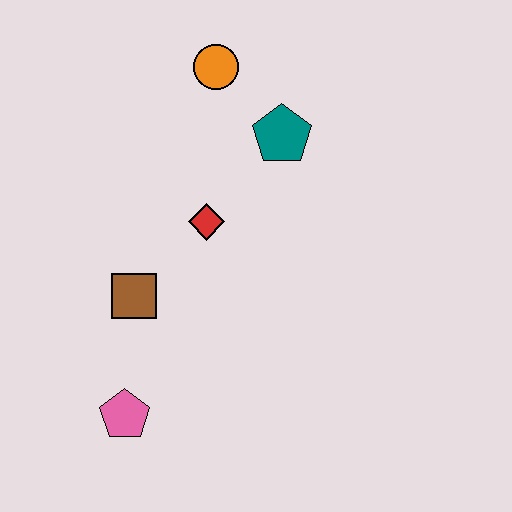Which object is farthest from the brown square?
The orange circle is farthest from the brown square.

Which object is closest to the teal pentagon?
The orange circle is closest to the teal pentagon.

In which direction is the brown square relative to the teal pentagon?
The brown square is below the teal pentagon.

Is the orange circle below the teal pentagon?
No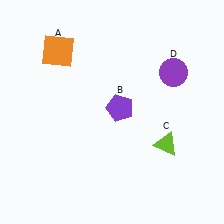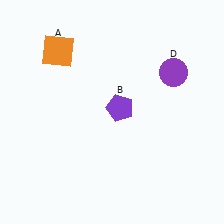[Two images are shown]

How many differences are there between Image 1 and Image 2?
There is 1 difference between the two images.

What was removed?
The lime triangle (C) was removed in Image 2.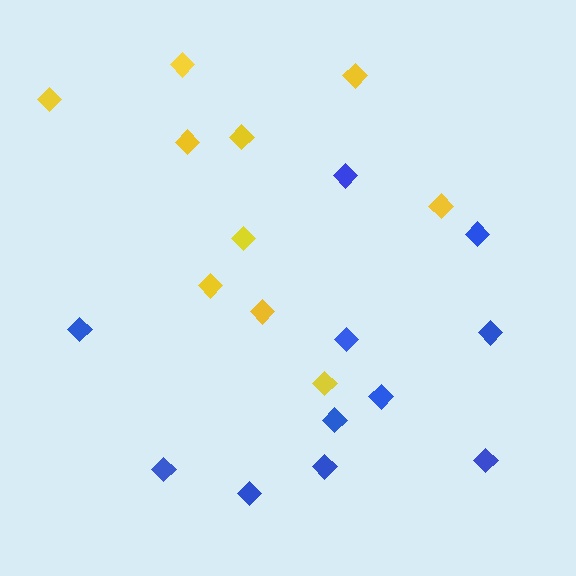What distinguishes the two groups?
There are 2 groups: one group of yellow diamonds (10) and one group of blue diamonds (11).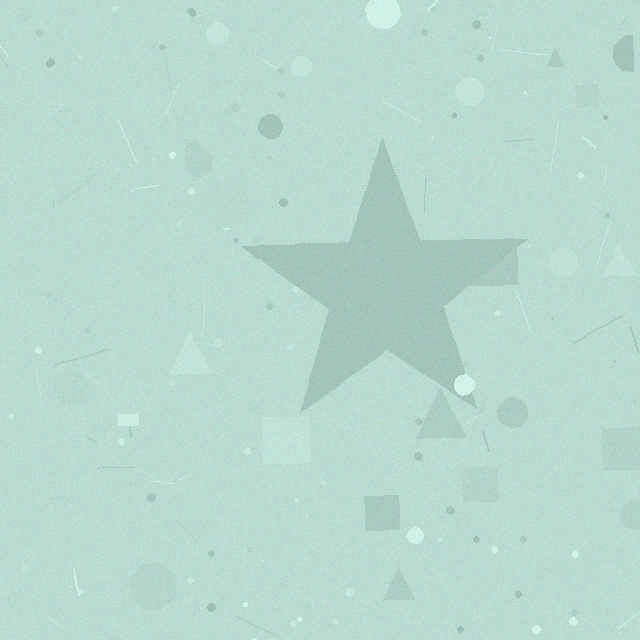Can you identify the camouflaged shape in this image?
The camouflaged shape is a star.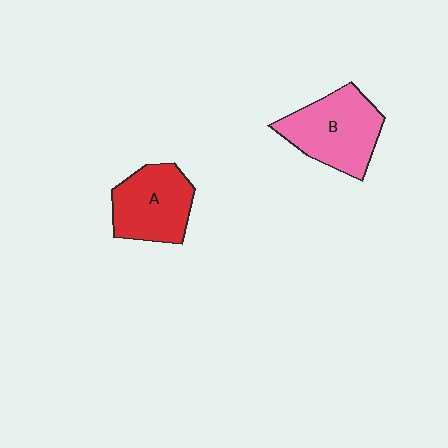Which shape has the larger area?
Shape B (pink).